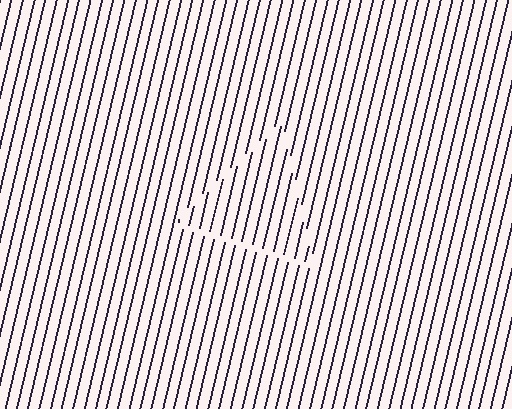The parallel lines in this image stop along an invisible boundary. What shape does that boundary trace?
An illusory triangle. The interior of the shape contains the same grating, shifted by half a period — the contour is defined by the phase discontinuity where line-ends from the inner and outer gratings abut.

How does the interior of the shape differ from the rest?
The interior of the shape contains the same grating, shifted by half a period — the contour is defined by the phase discontinuity where line-ends from the inner and outer gratings abut.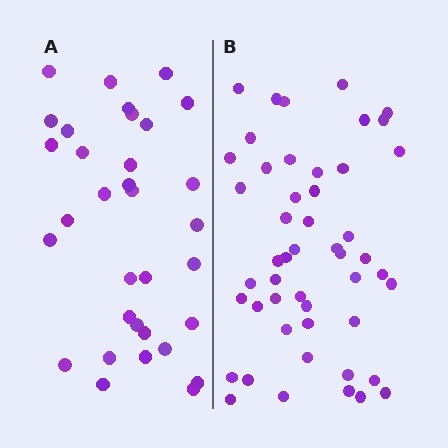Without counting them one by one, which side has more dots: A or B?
Region B (the right region) has more dots.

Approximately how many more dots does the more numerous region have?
Region B has approximately 15 more dots than region A.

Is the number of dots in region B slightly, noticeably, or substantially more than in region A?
Region B has substantially more. The ratio is roughly 1.5 to 1.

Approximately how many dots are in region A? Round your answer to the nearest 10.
About 30 dots. (The exact count is 33, which rounds to 30.)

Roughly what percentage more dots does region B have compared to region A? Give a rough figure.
About 50% more.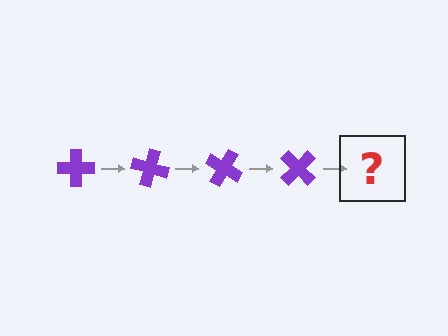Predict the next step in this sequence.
The next step is a purple cross rotated 60 degrees.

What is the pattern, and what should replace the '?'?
The pattern is that the cross rotates 15 degrees each step. The '?' should be a purple cross rotated 60 degrees.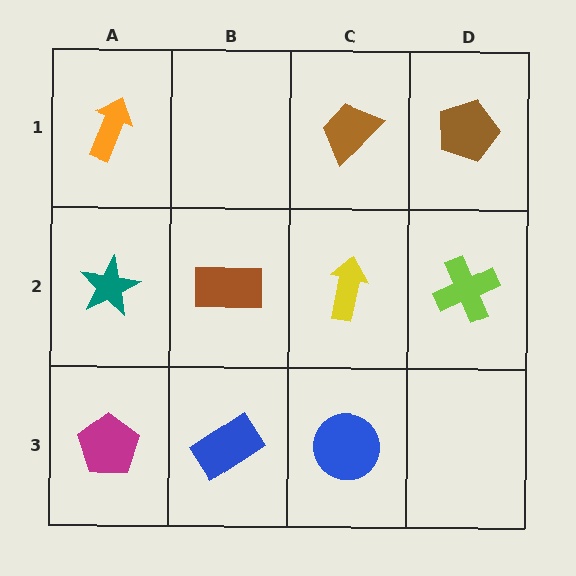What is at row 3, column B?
A blue rectangle.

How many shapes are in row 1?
3 shapes.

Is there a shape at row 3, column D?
No, that cell is empty.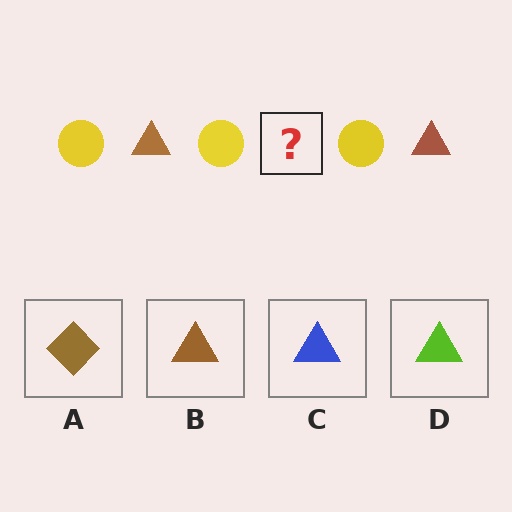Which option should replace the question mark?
Option B.